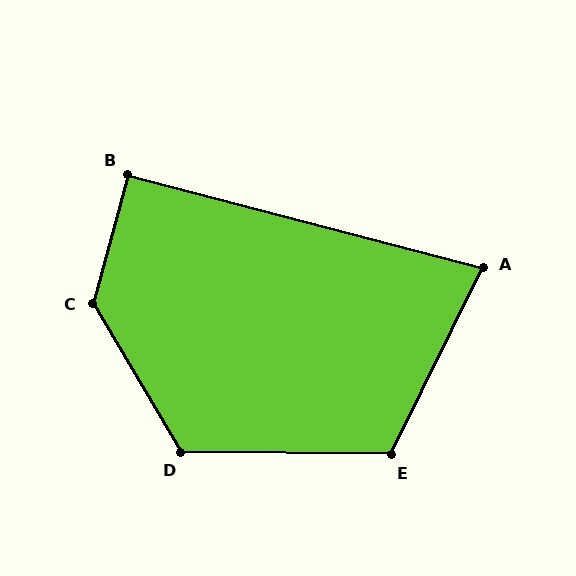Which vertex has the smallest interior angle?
A, at approximately 79 degrees.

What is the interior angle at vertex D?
Approximately 121 degrees (obtuse).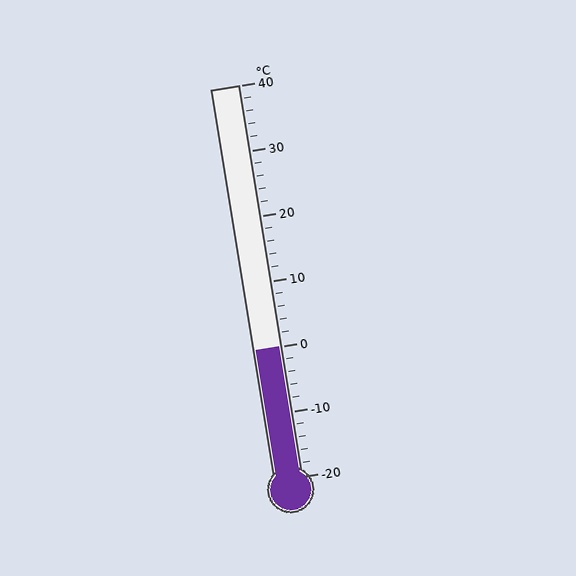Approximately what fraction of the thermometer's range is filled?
The thermometer is filled to approximately 35% of its range.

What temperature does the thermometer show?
The thermometer shows approximately 0°C.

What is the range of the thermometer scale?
The thermometer scale ranges from -20°C to 40°C.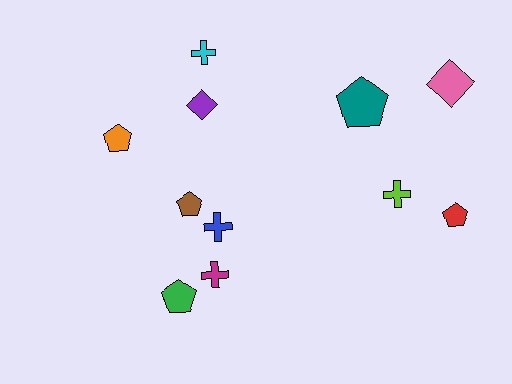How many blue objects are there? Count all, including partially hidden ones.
There is 1 blue object.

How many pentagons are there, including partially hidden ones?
There are 5 pentagons.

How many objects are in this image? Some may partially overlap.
There are 11 objects.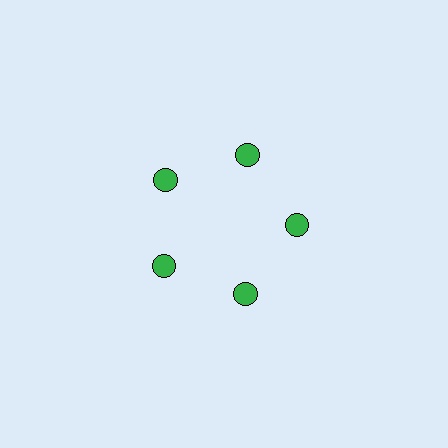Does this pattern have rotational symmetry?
Yes, this pattern has 5-fold rotational symmetry. It looks the same after rotating 72 degrees around the center.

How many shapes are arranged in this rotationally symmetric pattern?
There are 5 shapes, arranged in 5 groups of 1.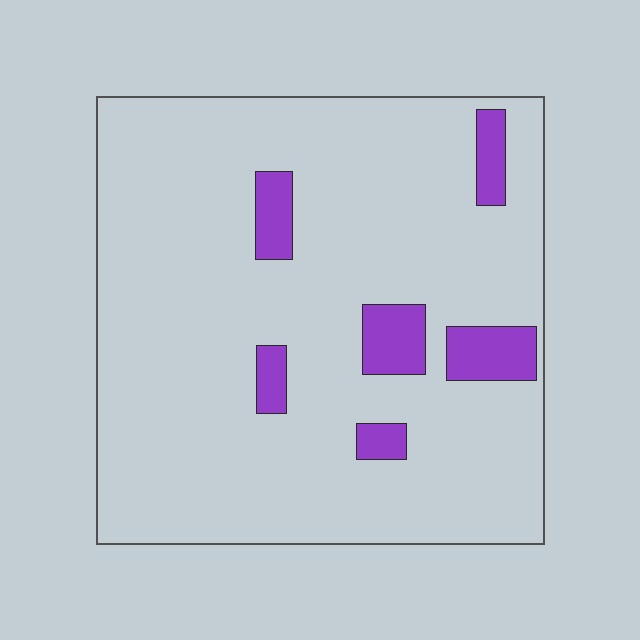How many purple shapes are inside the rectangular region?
6.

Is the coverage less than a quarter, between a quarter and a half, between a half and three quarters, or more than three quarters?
Less than a quarter.